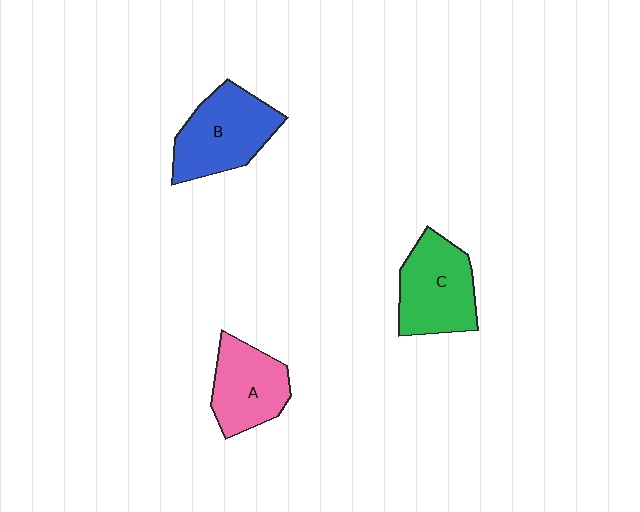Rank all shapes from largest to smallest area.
From largest to smallest: B (blue), C (green), A (pink).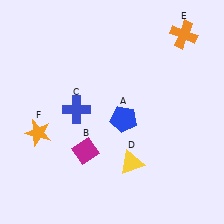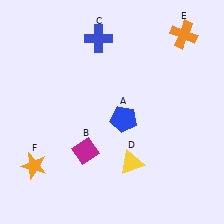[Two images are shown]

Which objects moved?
The objects that moved are: the blue cross (C), the orange star (F).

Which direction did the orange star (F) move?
The orange star (F) moved down.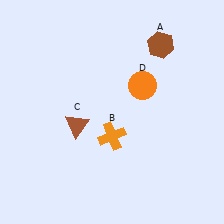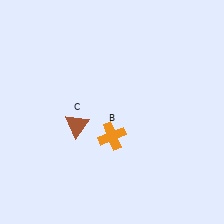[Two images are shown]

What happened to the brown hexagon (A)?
The brown hexagon (A) was removed in Image 2. It was in the top-right area of Image 1.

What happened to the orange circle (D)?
The orange circle (D) was removed in Image 2. It was in the top-right area of Image 1.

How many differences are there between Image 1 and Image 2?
There are 2 differences between the two images.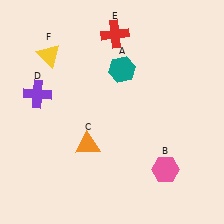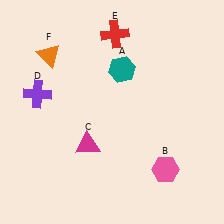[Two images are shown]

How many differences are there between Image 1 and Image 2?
There are 2 differences between the two images.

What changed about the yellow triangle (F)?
In Image 1, F is yellow. In Image 2, it changed to orange.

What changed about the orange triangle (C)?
In Image 1, C is orange. In Image 2, it changed to magenta.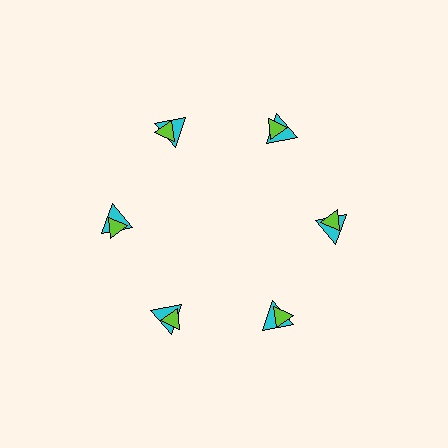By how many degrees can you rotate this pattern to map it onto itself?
The pattern maps onto itself every 60 degrees of rotation.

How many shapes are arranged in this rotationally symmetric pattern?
There are 12 shapes, arranged in 6 groups of 2.